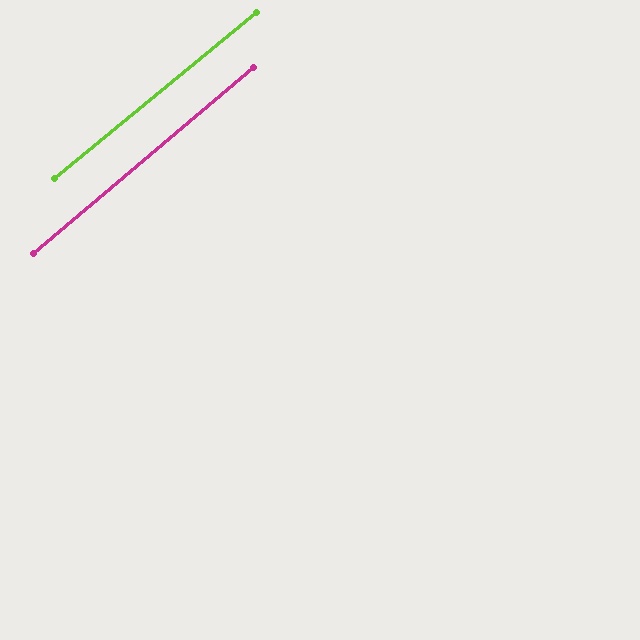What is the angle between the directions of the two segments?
Approximately 1 degree.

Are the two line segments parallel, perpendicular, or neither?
Parallel — their directions differ by only 0.7°.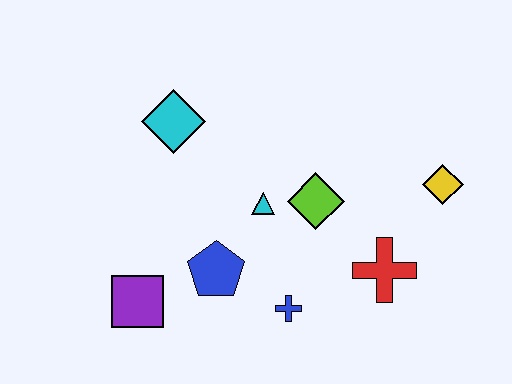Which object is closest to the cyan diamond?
The cyan triangle is closest to the cyan diamond.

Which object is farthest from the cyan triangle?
The yellow diamond is farthest from the cyan triangle.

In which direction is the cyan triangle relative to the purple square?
The cyan triangle is to the right of the purple square.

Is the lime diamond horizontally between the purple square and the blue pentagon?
No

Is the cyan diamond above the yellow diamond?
Yes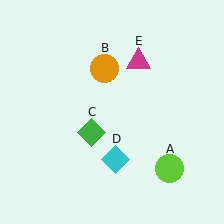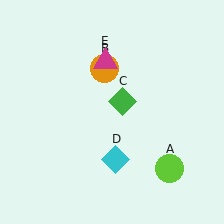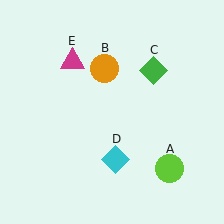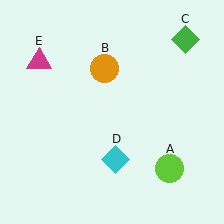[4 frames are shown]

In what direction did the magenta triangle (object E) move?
The magenta triangle (object E) moved left.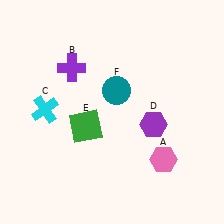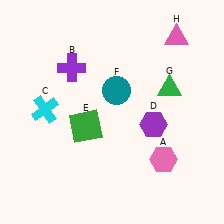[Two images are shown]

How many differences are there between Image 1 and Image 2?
There are 2 differences between the two images.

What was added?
A green triangle (G), a pink triangle (H) were added in Image 2.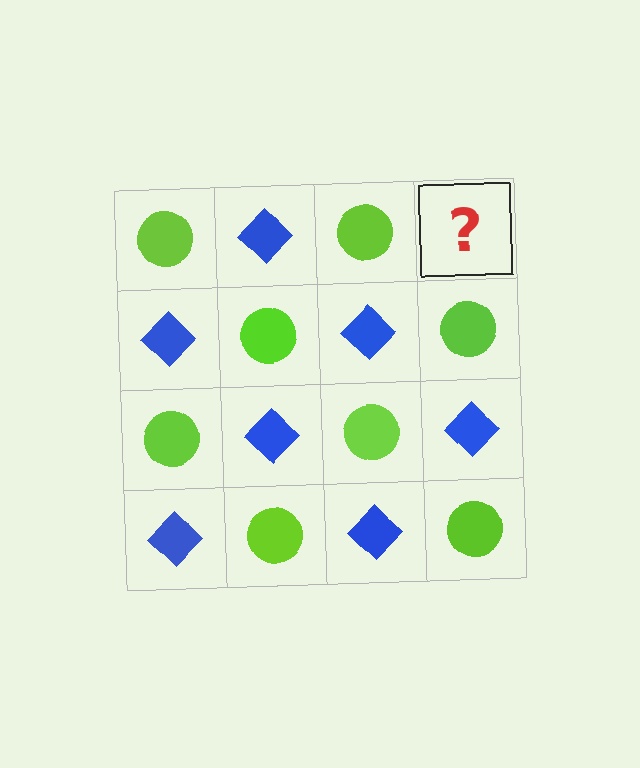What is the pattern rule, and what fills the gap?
The rule is that it alternates lime circle and blue diamond in a checkerboard pattern. The gap should be filled with a blue diamond.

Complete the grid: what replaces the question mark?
The question mark should be replaced with a blue diamond.